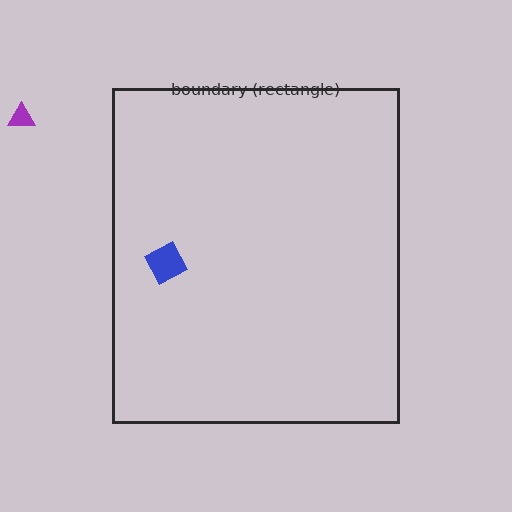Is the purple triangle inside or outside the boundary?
Outside.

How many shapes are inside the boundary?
1 inside, 1 outside.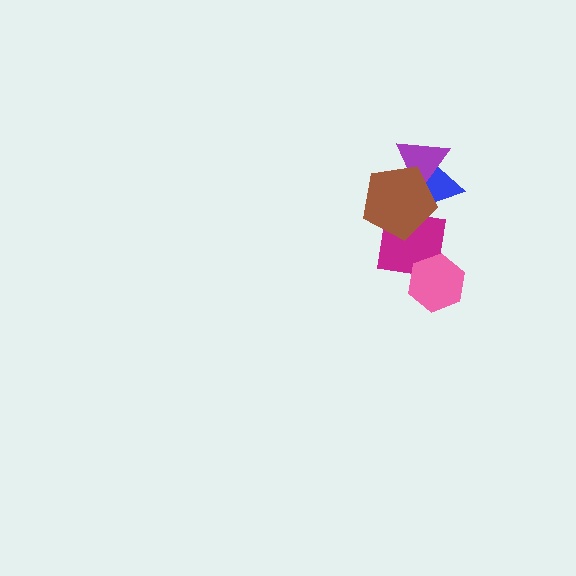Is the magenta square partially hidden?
Yes, it is partially covered by another shape.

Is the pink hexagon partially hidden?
No, no other shape covers it.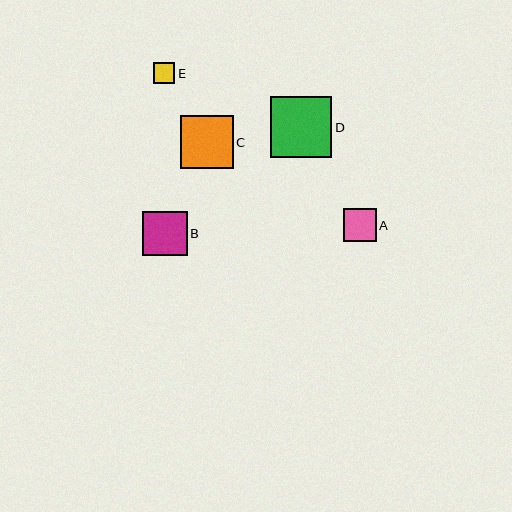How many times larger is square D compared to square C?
Square D is approximately 1.1 times the size of square C.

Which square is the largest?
Square D is the largest with a size of approximately 61 pixels.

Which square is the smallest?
Square E is the smallest with a size of approximately 21 pixels.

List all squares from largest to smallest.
From largest to smallest: D, C, B, A, E.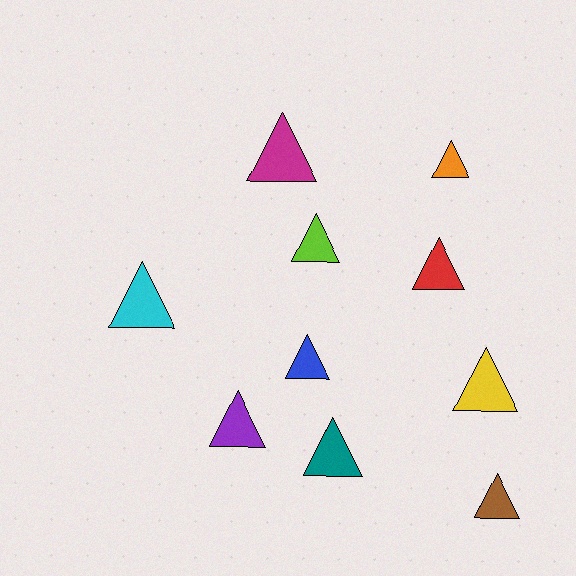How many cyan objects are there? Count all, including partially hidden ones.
There is 1 cyan object.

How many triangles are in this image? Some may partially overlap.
There are 10 triangles.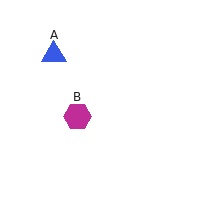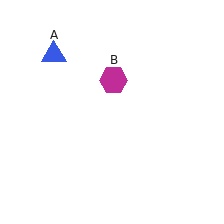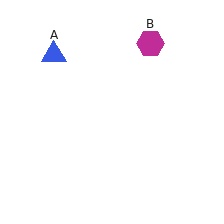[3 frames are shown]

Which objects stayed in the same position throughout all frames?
Blue triangle (object A) remained stationary.